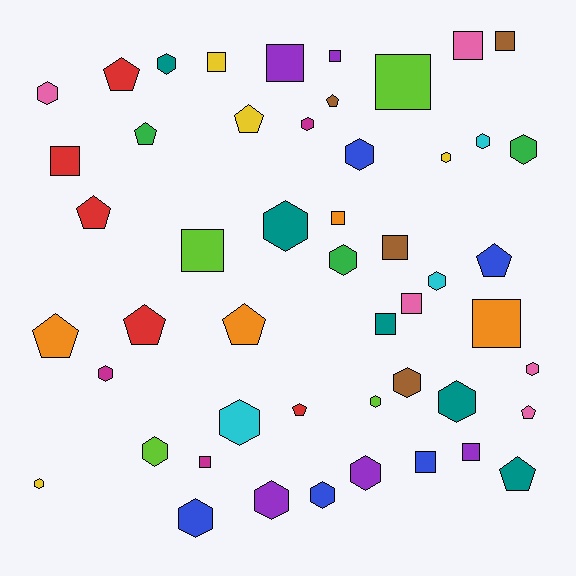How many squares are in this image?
There are 16 squares.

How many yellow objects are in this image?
There are 4 yellow objects.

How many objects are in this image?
There are 50 objects.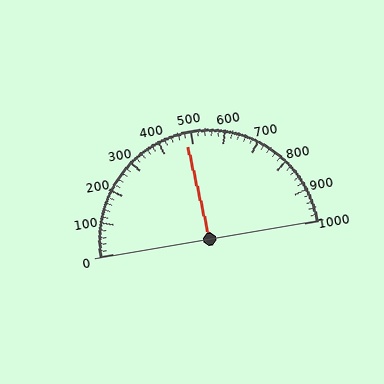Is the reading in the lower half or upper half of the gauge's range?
The reading is in the lower half of the range (0 to 1000).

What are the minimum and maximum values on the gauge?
The gauge ranges from 0 to 1000.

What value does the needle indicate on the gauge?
The needle indicates approximately 480.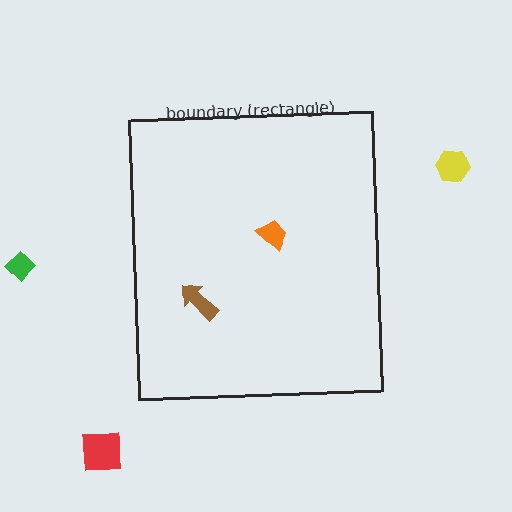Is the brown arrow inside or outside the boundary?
Inside.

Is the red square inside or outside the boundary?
Outside.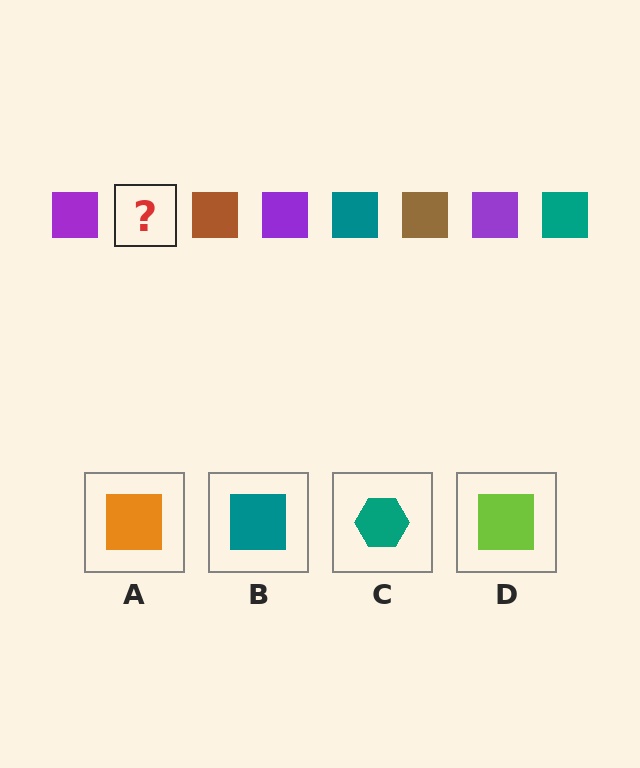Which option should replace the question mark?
Option B.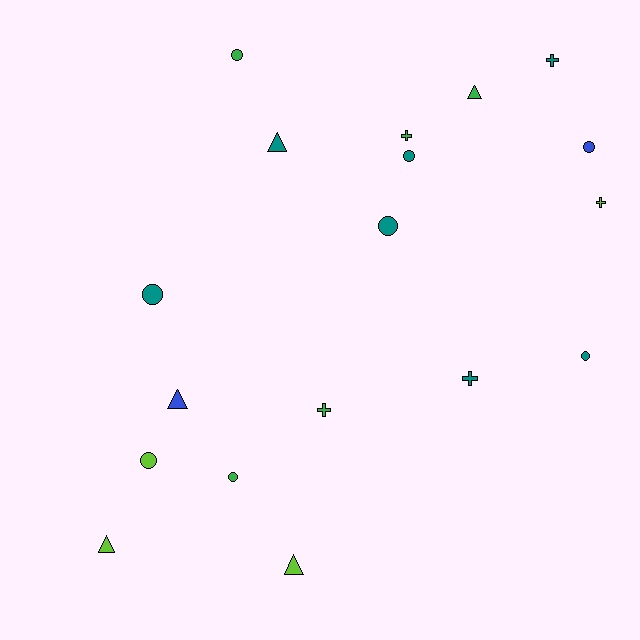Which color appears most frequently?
Teal, with 7 objects.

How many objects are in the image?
There are 18 objects.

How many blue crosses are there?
There are no blue crosses.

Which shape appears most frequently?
Circle, with 8 objects.